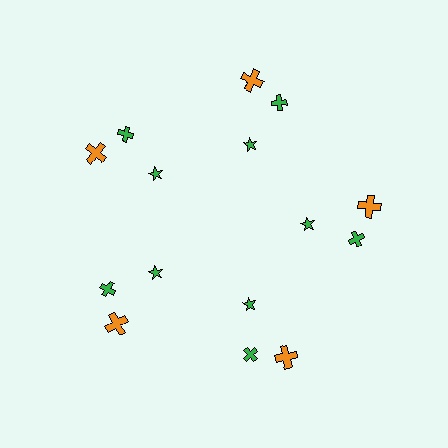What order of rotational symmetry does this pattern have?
This pattern has 5-fold rotational symmetry.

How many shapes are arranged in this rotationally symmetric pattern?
There are 15 shapes, arranged in 5 groups of 3.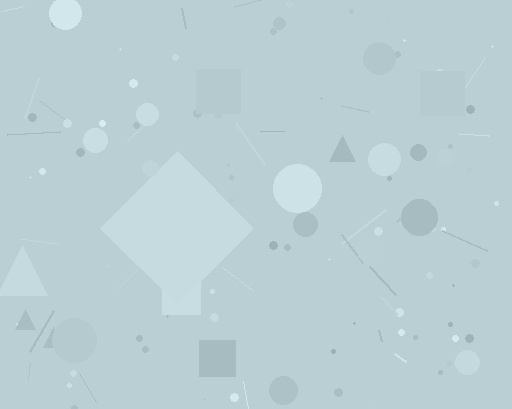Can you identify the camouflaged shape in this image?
The camouflaged shape is a diamond.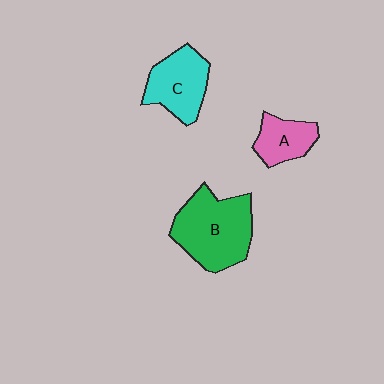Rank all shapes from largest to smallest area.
From largest to smallest: B (green), C (cyan), A (pink).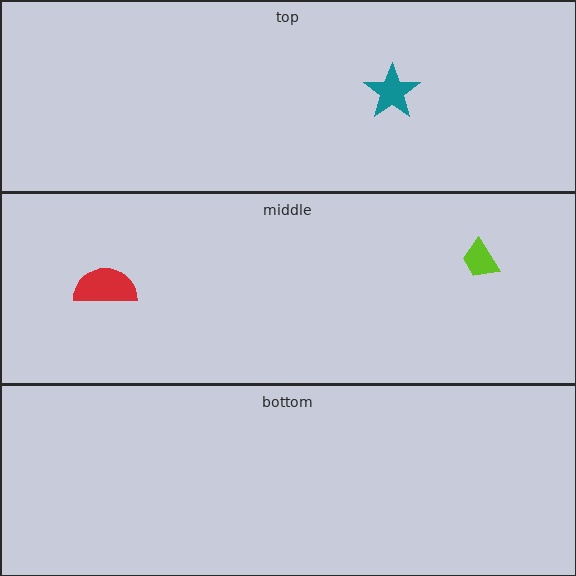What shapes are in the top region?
The teal star.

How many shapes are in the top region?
1.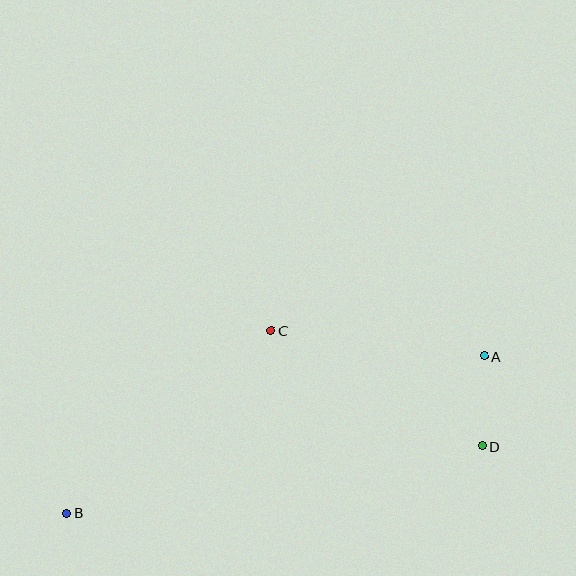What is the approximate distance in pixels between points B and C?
The distance between B and C is approximately 275 pixels.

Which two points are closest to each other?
Points A and D are closest to each other.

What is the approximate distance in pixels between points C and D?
The distance between C and D is approximately 241 pixels.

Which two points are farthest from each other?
Points A and B are farthest from each other.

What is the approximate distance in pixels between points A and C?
The distance between A and C is approximately 214 pixels.